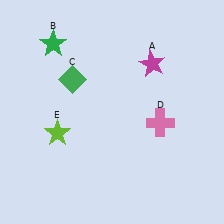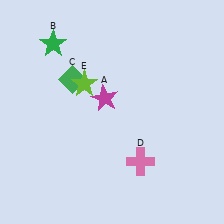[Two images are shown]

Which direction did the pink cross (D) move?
The pink cross (D) moved down.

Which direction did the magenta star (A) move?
The magenta star (A) moved left.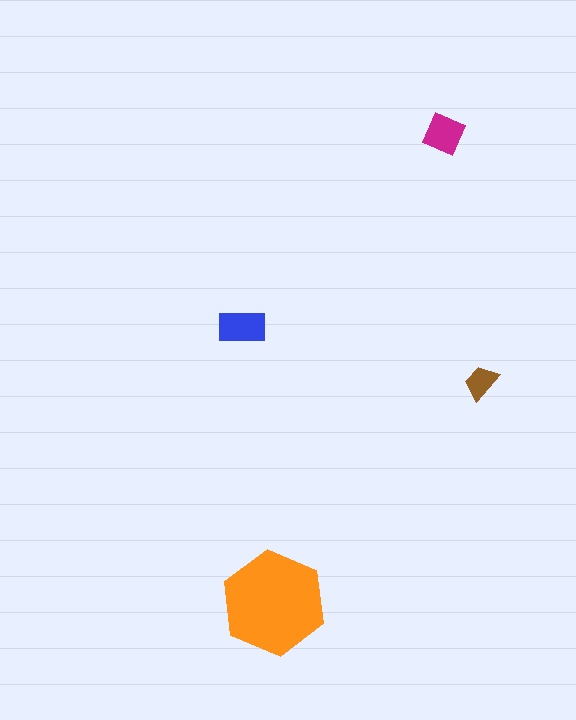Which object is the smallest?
The brown trapezoid.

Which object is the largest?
The orange hexagon.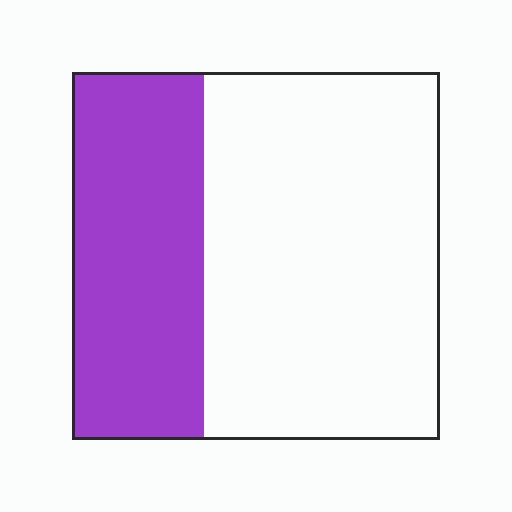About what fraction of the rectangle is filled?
About three eighths (3/8).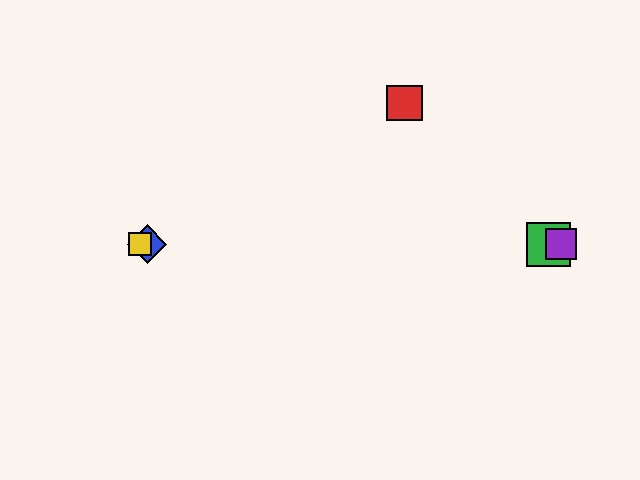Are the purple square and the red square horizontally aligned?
No, the purple square is at y≈244 and the red square is at y≈103.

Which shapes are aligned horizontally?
The blue diamond, the green square, the yellow square, the purple square are aligned horizontally.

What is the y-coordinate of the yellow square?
The yellow square is at y≈244.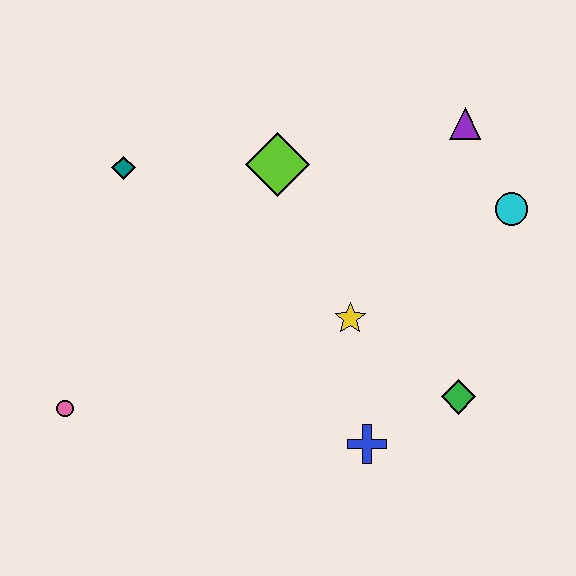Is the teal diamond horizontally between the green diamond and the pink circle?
Yes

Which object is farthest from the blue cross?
The teal diamond is farthest from the blue cross.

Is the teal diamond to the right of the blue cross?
No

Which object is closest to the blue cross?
The green diamond is closest to the blue cross.